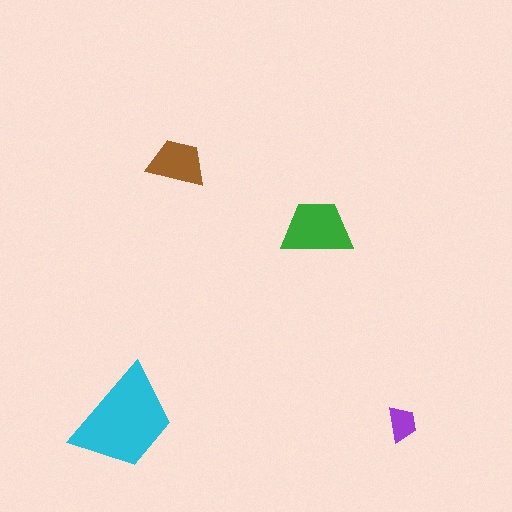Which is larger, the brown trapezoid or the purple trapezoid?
The brown one.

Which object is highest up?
The brown trapezoid is topmost.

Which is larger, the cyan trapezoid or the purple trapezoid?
The cyan one.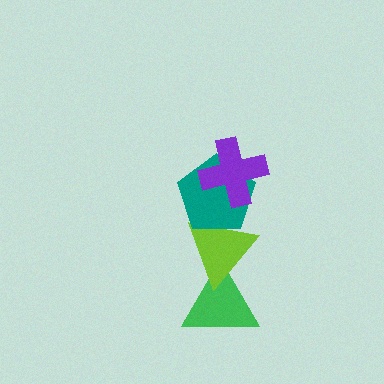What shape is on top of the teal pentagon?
The purple cross is on top of the teal pentagon.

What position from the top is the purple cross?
The purple cross is 1st from the top.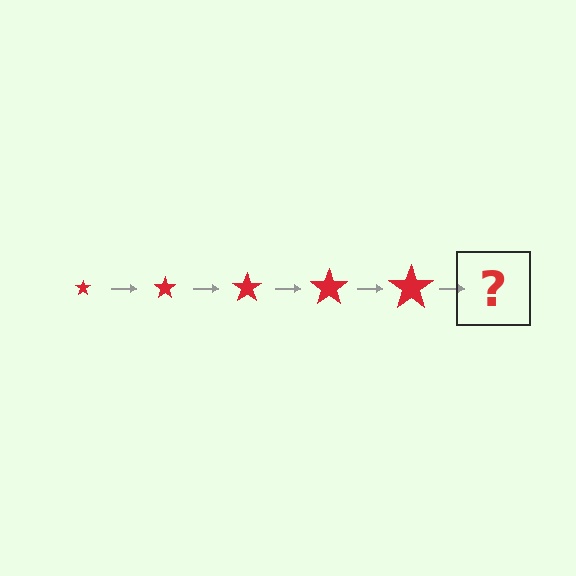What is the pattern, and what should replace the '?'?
The pattern is that the star gets progressively larger each step. The '?' should be a red star, larger than the previous one.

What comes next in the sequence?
The next element should be a red star, larger than the previous one.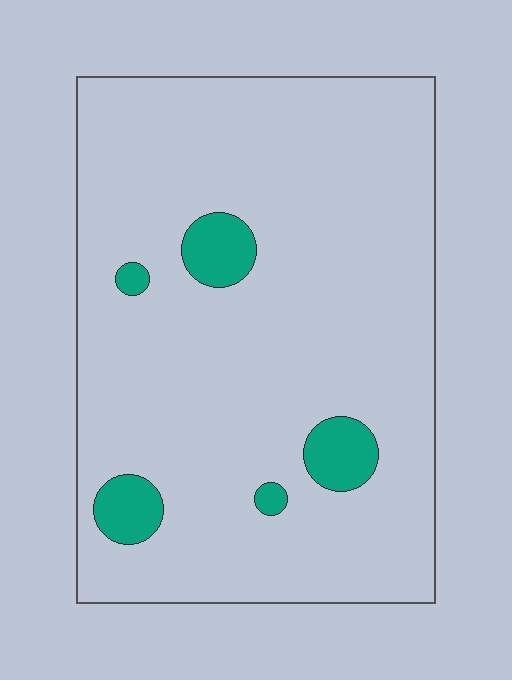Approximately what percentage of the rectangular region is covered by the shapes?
Approximately 10%.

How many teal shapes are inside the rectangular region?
5.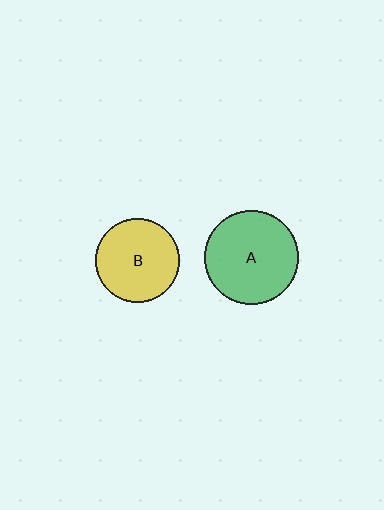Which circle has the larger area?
Circle A (green).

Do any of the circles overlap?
No, none of the circles overlap.